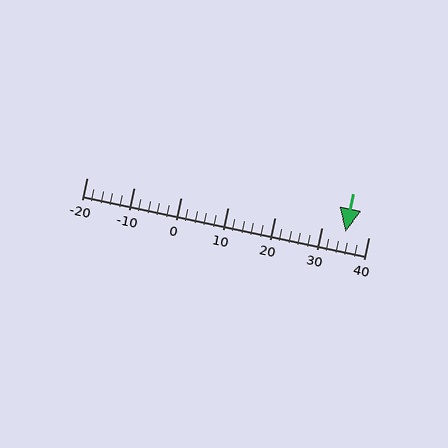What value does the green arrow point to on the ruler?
The green arrow points to approximately 35.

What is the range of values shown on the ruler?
The ruler shows values from -20 to 40.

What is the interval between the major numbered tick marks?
The major tick marks are spaced 10 units apart.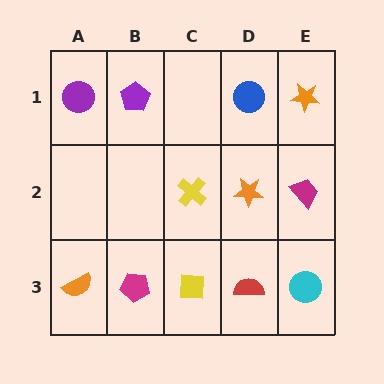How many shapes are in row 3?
5 shapes.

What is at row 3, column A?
An orange semicircle.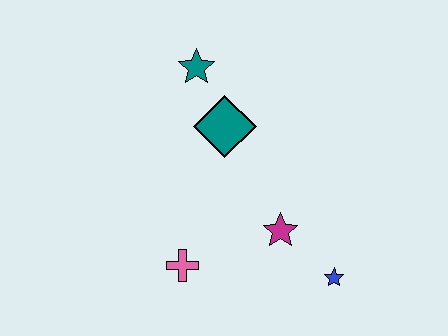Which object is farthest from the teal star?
The blue star is farthest from the teal star.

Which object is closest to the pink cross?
The magenta star is closest to the pink cross.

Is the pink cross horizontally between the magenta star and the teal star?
No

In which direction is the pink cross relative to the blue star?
The pink cross is to the left of the blue star.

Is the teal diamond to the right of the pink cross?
Yes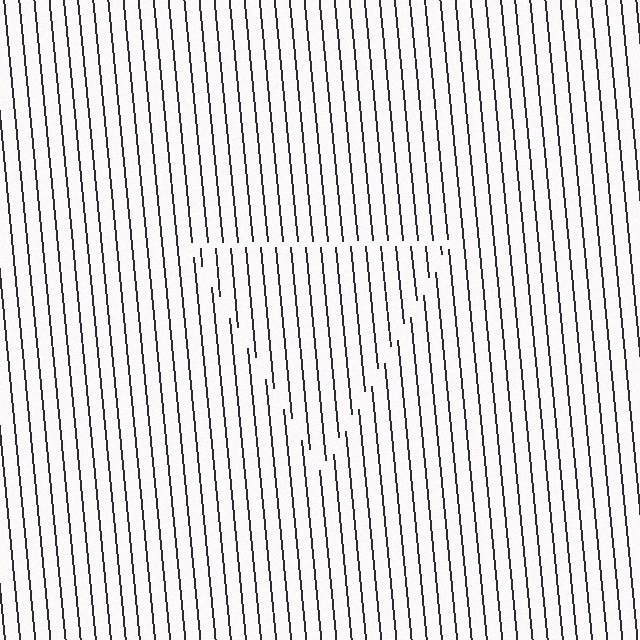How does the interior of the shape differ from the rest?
The interior of the shape contains the same grating, shifted by half a period — the contour is defined by the phase discontinuity where line-ends from the inner and outer gratings abut.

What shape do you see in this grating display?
An illusory triangle. The interior of the shape contains the same grating, shifted by half a period — the contour is defined by the phase discontinuity where line-ends from the inner and outer gratings abut.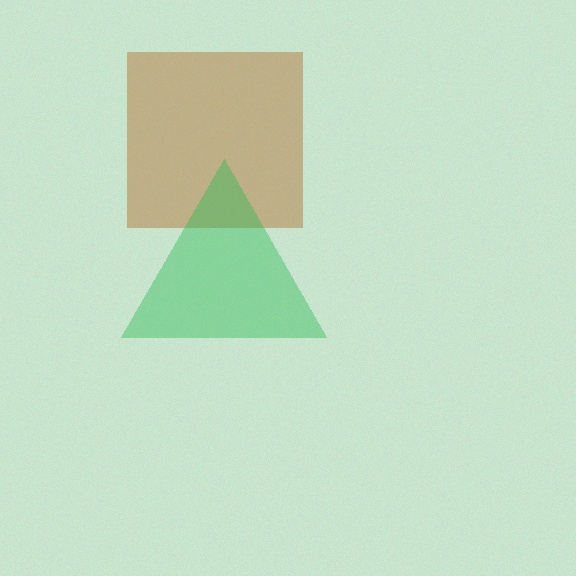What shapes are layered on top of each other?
The layered shapes are: a brown square, a green triangle.